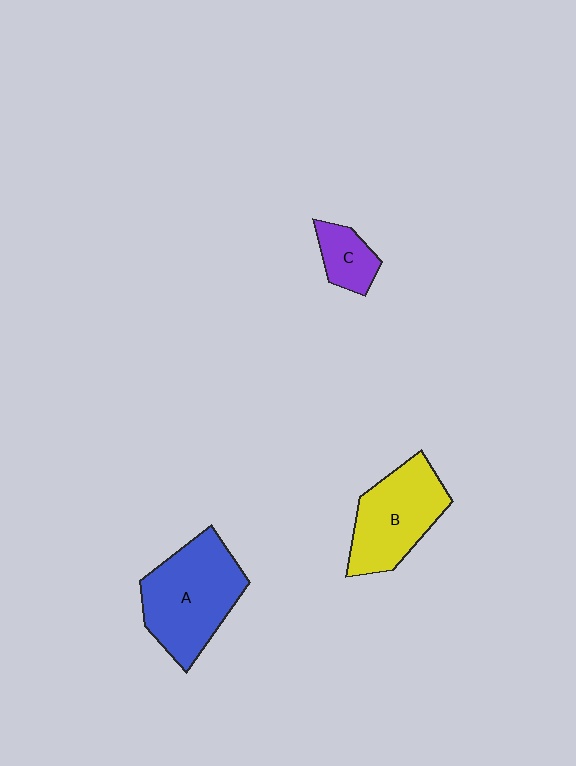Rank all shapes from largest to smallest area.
From largest to smallest: A (blue), B (yellow), C (purple).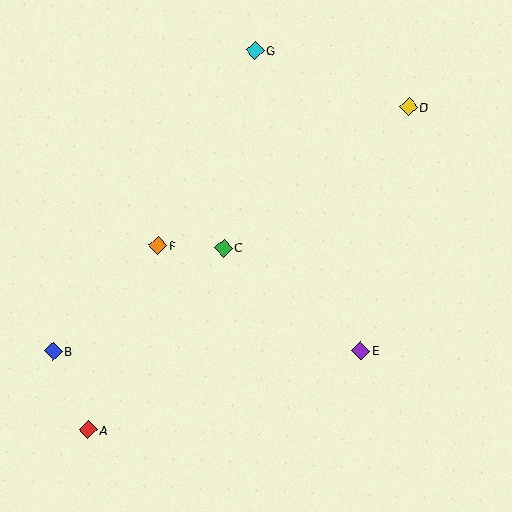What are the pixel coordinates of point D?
Point D is at (409, 107).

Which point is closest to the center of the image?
Point C at (223, 248) is closest to the center.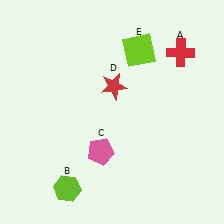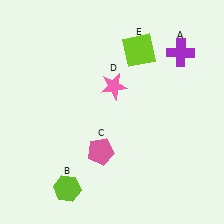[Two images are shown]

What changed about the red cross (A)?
In Image 1, A is red. In Image 2, it changed to purple.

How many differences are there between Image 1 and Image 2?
There are 2 differences between the two images.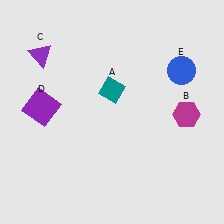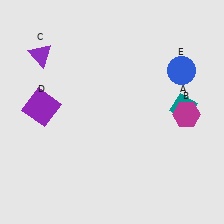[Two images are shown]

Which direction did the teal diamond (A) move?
The teal diamond (A) moved right.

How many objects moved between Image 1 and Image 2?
1 object moved between the two images.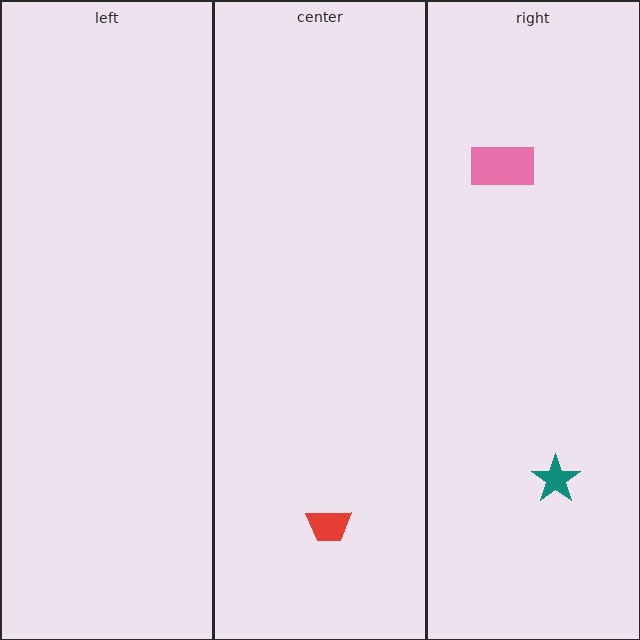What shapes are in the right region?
The pink rectangle, the teal star.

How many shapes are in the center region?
1.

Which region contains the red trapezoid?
The center region.